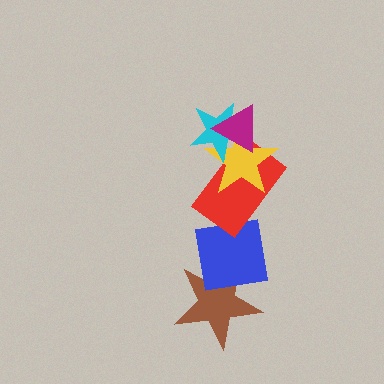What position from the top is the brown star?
The brown star is 6th from the top.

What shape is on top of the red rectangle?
The yellow star is on top of the red rectangle.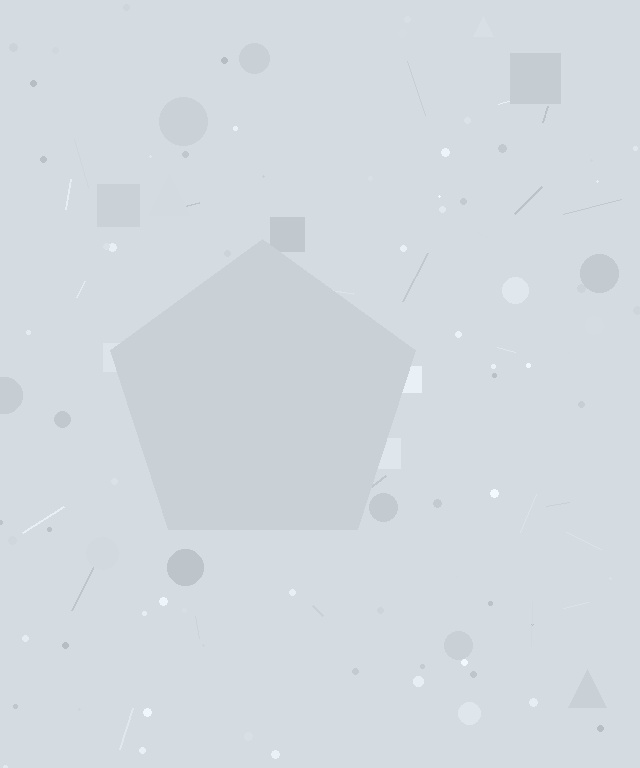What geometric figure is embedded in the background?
A pentagon is embedded in the background.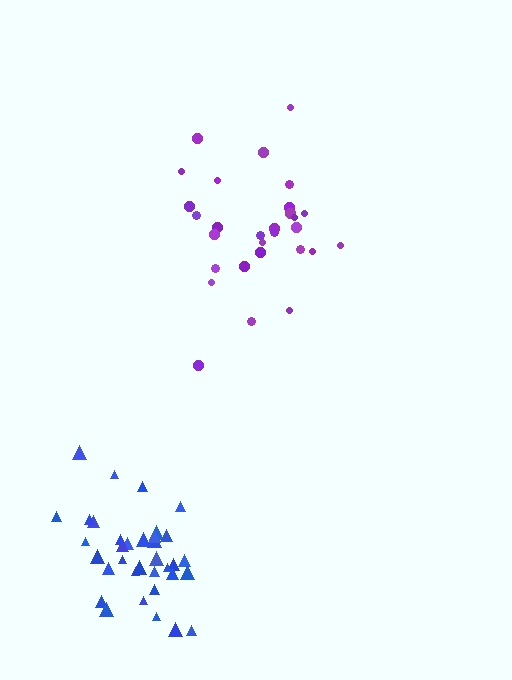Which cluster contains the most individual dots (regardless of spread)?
Blue (35).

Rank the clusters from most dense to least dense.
blue, purple.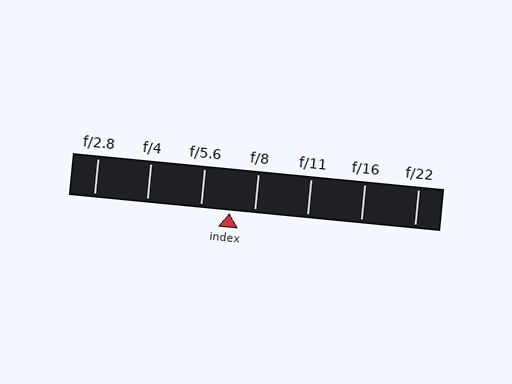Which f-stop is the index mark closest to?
The index mark is closest to f/8.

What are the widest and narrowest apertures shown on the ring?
The widest aperture shown is f/2.8 and the narrowest is f/22.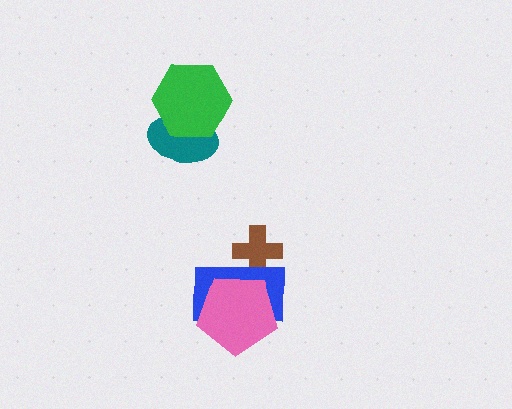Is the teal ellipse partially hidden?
Yes, it is partially covered by another shape.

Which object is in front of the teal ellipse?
The green hexagon is in front of the teal ellipse.